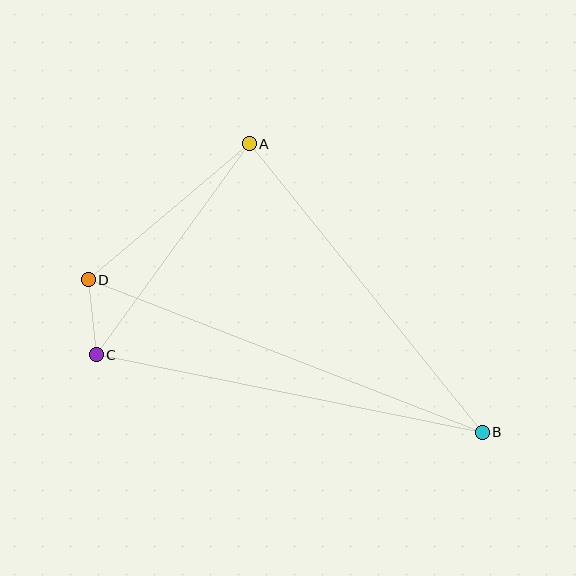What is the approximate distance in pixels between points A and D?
The distance between A and D is approximately 211 pixels.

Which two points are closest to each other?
Points C and D are closest to each other.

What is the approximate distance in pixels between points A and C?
The distance between A and C is approximately 261 pixels.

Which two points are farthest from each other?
Points B and D are farthest from each other.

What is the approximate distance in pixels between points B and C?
The distance between B and C is approximately 394 pixels.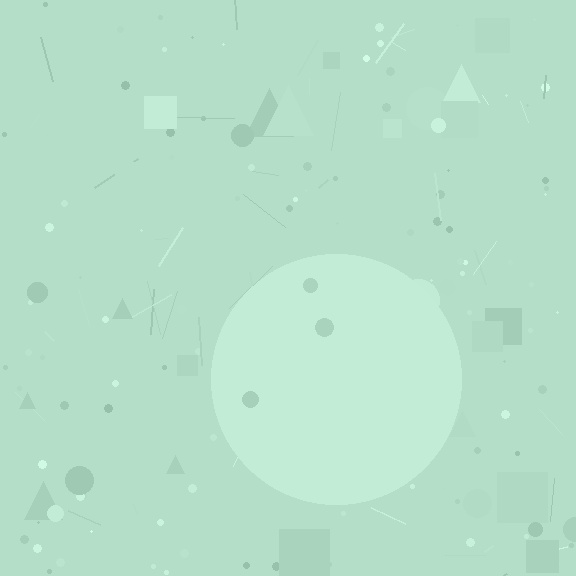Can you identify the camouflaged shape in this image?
The camouflaged shape is a circle.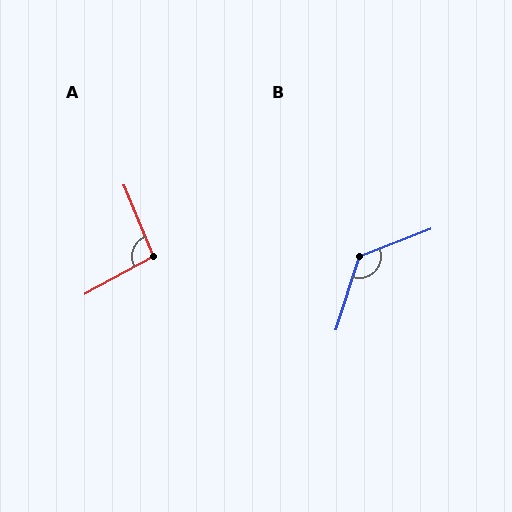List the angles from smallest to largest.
A (96°), B (129°).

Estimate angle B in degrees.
Approximately 129 degrees.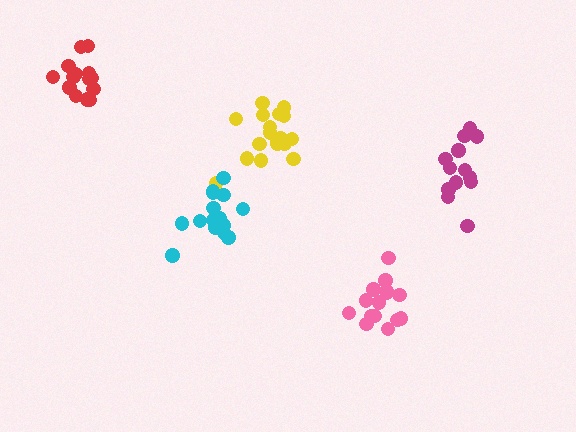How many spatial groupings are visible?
There are 5 spatial groupings.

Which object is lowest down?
The pink cluster is bottommost.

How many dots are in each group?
Group 1: 18 dots, Group 2: 13 dots, Group 3: 17 dots, Group 4: 15 dots, Group 5: 14 dots (77 total).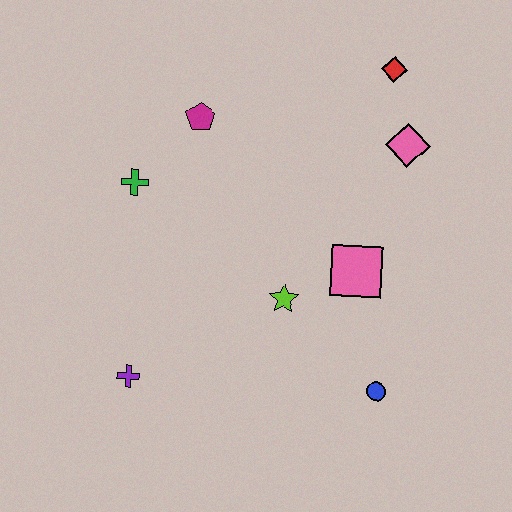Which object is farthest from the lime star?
The red diamond is farthest from the lime star.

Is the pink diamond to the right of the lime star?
Yes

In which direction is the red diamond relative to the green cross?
The red diamond is to the right of the green cross.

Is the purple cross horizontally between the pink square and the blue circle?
No